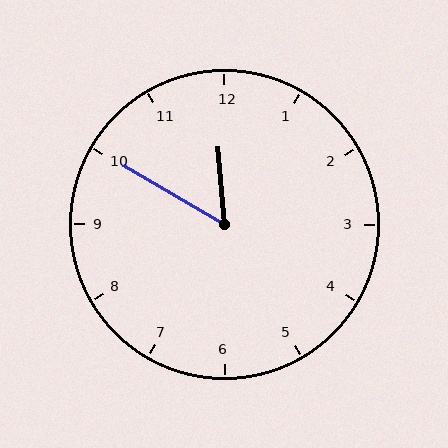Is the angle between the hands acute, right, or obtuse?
It is acute.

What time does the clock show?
11:50.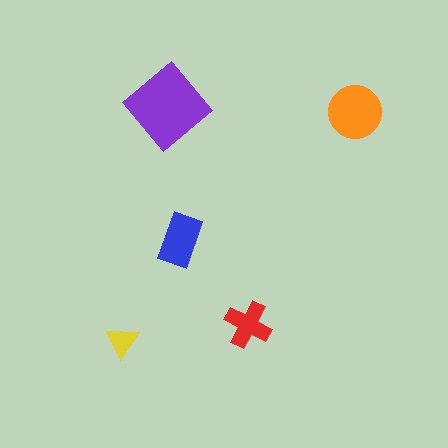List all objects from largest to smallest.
The purple diamond, the orange circle, the blue rectangle, the red cross, the yellow triangle.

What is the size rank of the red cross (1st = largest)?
4th.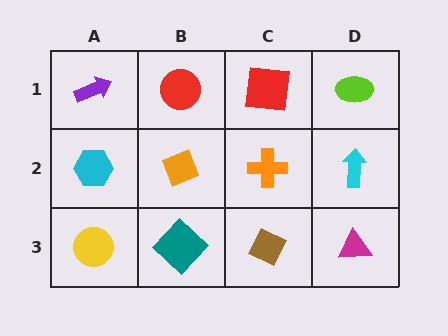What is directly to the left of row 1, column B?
A purple arrow.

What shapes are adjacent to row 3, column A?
A cyan hexagon (row 2, column A), a teal diamond (row 3, column B).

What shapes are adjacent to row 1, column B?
An orange diamond (row 2, column B), a purple arrow (row 1, column A), a red square (row 1, column C).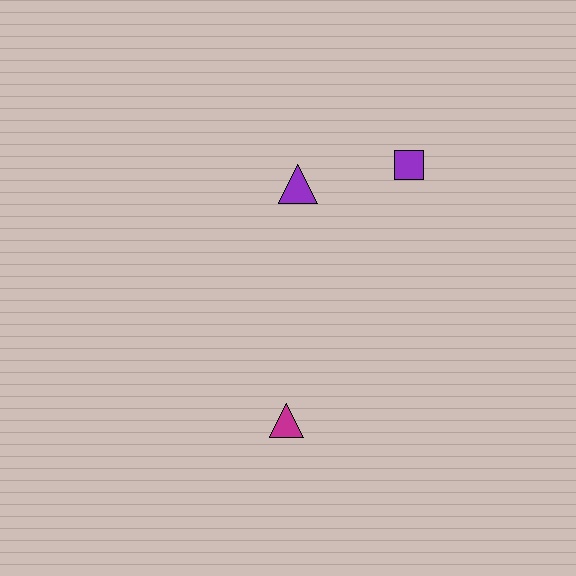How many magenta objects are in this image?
There is 1 magenta object.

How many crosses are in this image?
There are no crosses.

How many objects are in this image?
There are 3 objects.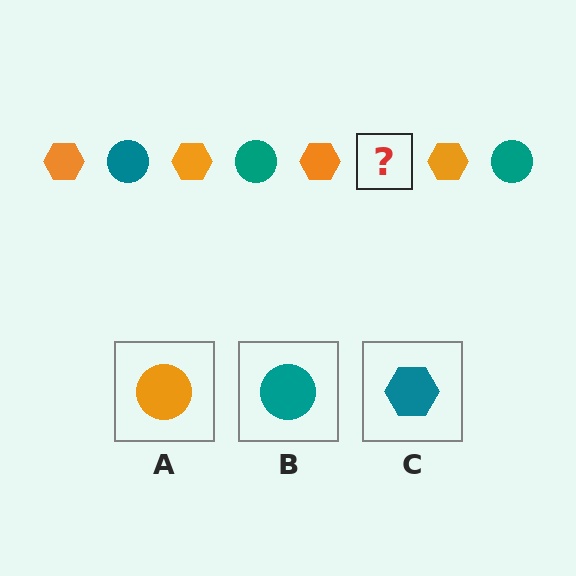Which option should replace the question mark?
Option B.